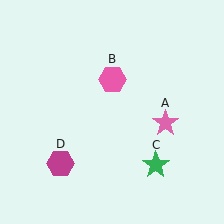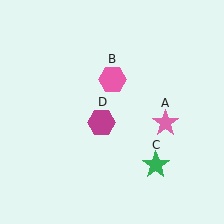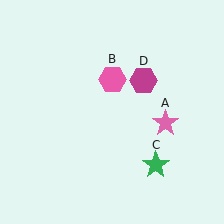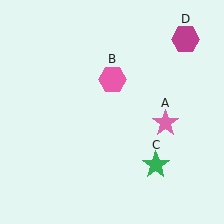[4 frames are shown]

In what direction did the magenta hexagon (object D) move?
The magenta hexagon (object D) moved up and to the right.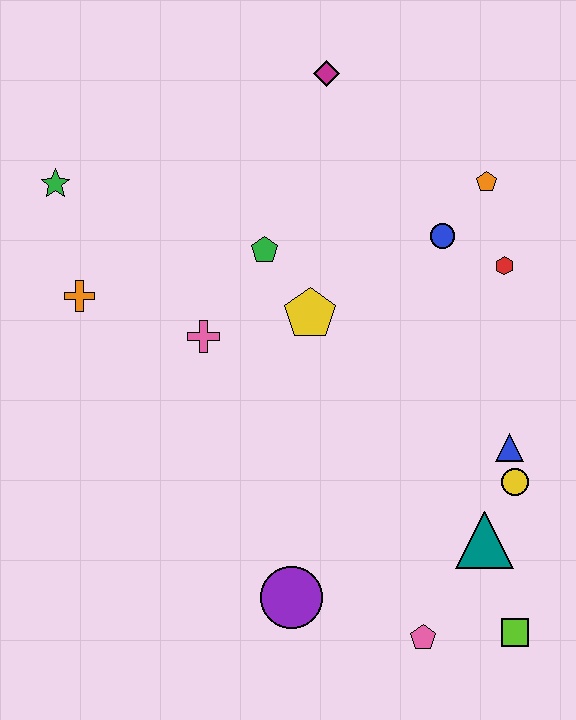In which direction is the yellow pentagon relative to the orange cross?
The yellow pentagon is to the right of the orange cross.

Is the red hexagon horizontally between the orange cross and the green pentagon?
No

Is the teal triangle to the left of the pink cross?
No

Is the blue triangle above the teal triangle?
Yes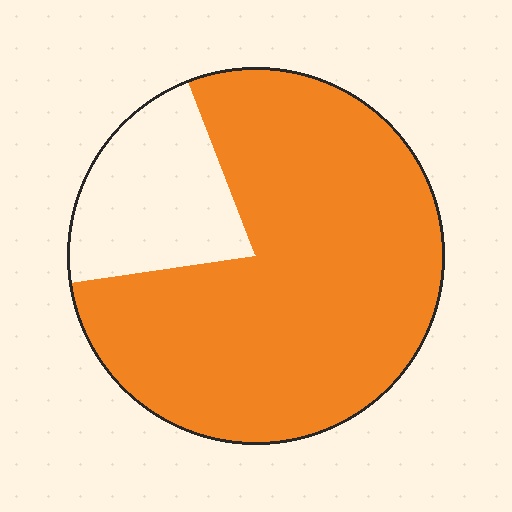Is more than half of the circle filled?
Yes.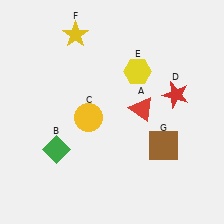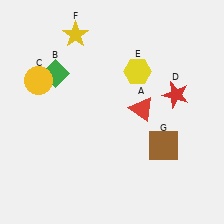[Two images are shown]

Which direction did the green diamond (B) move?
The green diamond (B) moved up.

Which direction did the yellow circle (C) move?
The yellow circle (C) moved left.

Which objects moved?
The objects that moved are: the green diamond (B), the yellow circle (C).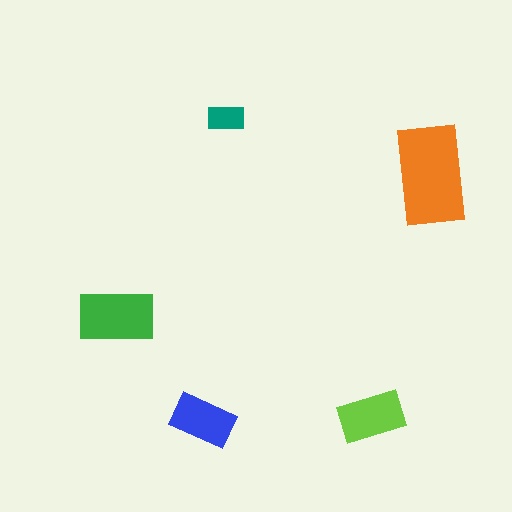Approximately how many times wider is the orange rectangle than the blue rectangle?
About 1.5 times wider.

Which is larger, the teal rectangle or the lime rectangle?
The lime one.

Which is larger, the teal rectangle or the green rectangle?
The green one.